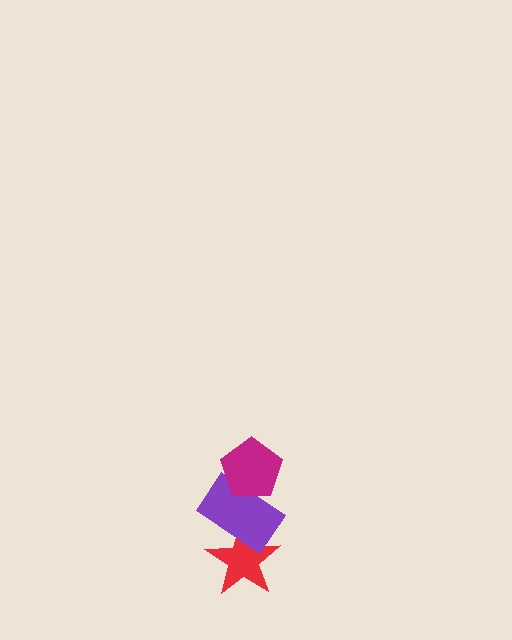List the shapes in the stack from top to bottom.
From top to bottom: the magenta pentagon, the purple rectangle, the red star.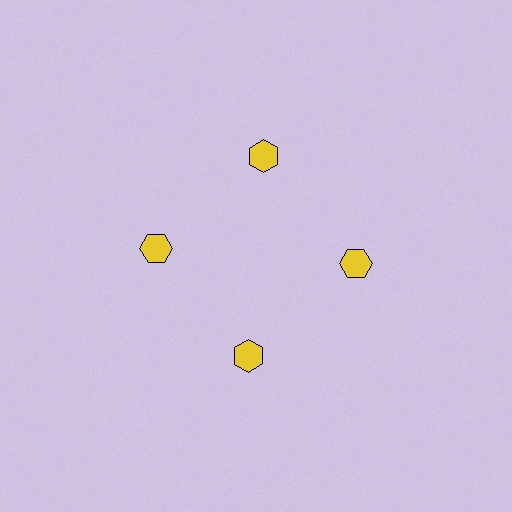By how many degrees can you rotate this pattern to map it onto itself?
The pattern maps onto itself every 90 degrees of rotation.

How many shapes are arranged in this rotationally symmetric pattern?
There are 4 shapes, arranged in 4 groups of 1.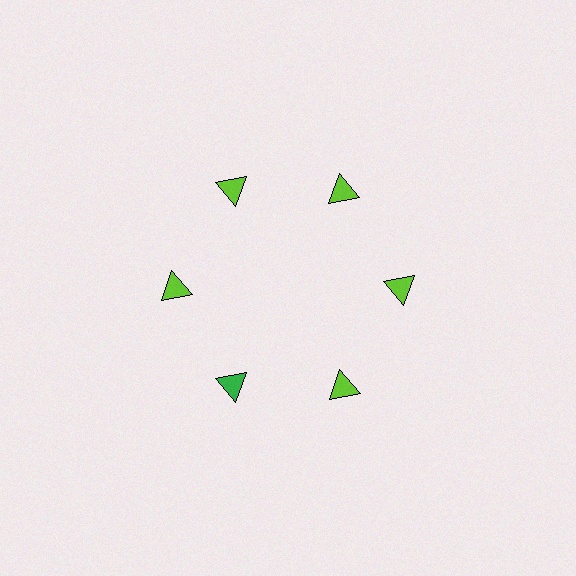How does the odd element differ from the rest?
It has a different color: green instead of lime.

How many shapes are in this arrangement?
There are 6 shapes arranged in a ring pattern.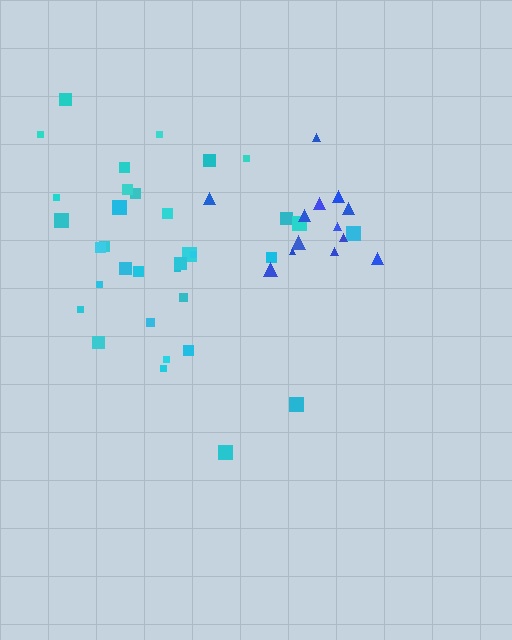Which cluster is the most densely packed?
Blue.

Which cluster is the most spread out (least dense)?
Cyan.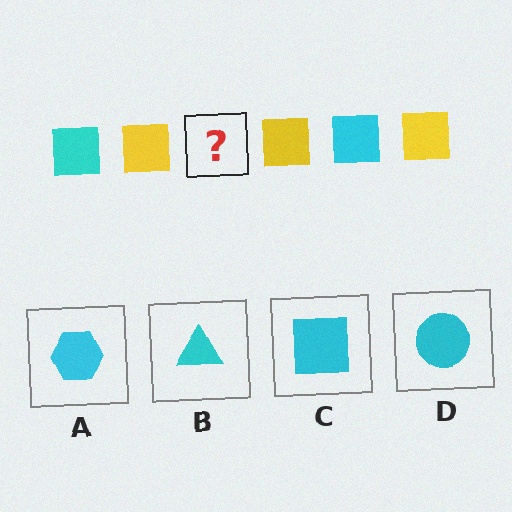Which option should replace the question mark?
Option C.